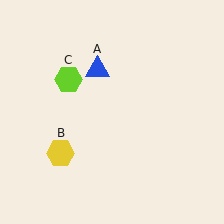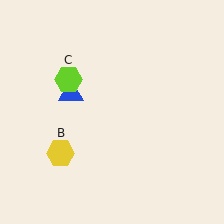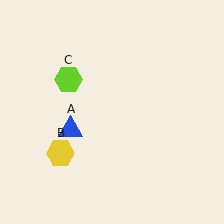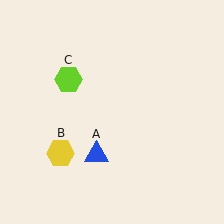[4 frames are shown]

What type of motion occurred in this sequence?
The blue triangle (object A) rotated counterclockwise around the center of the scene.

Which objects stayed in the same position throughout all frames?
Yellow hexagon (object B) and lime hexagon (object C) remained stationary.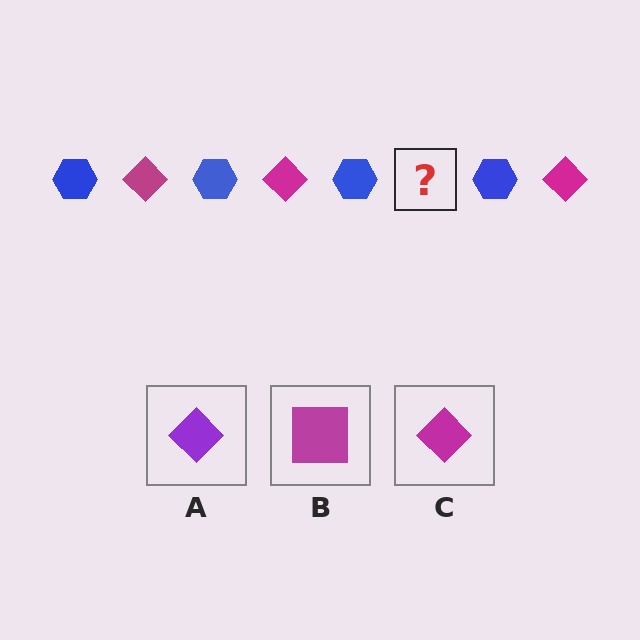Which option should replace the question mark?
Option C.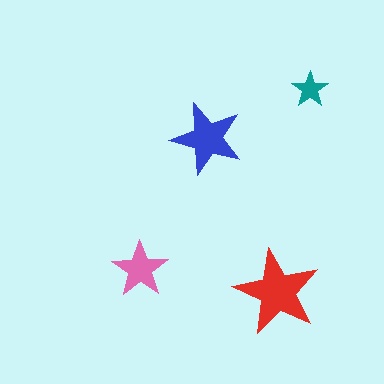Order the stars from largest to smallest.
the red one, the blue one, the pink one, the teal one.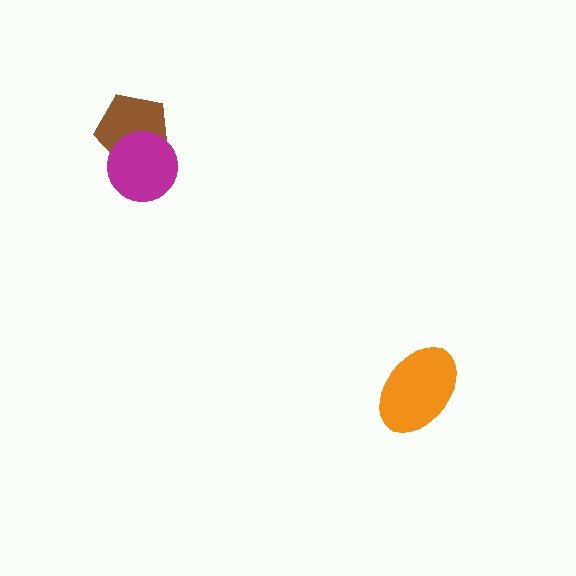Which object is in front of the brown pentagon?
The magenta circle is in front of the brown pentagon.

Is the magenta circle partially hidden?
No, no other shape covers it.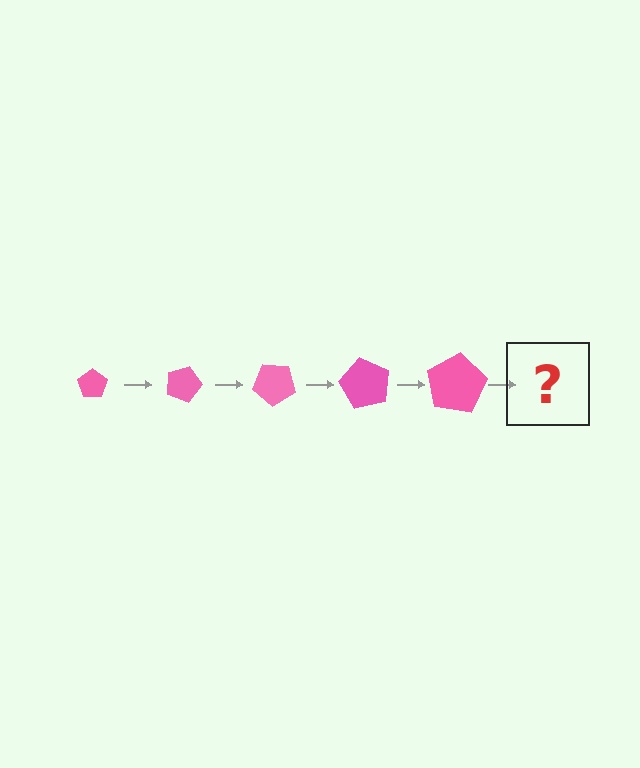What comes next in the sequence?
The next element should be a pentagon, larger than the previous one and rotated 100 degrees from the start.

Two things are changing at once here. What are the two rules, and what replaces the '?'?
The two rules are that the pentagon grows larger each step and it rotates 20 degrees each step. The '?' should be a pentagon, larger than the previous one and rotated 100 degrees from the start.